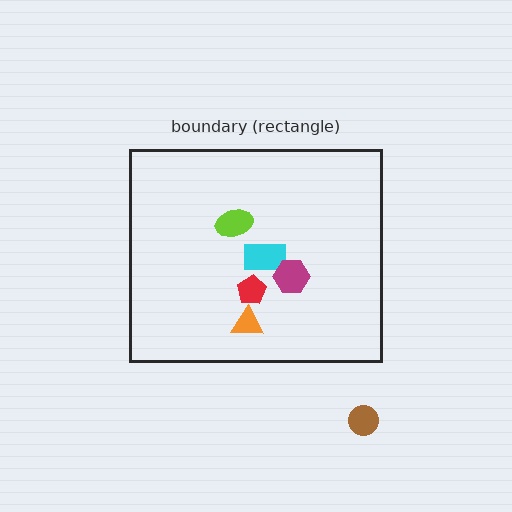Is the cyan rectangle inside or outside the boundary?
Inside.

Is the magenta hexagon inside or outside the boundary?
Inside.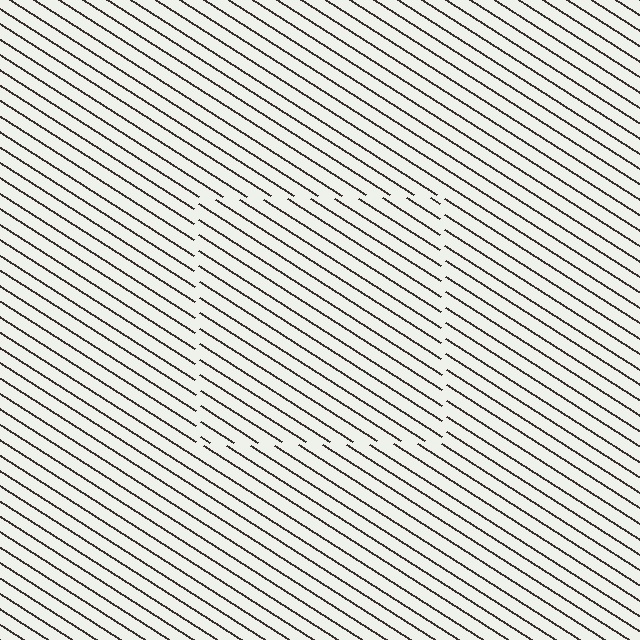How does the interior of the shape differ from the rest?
The interior of the shape contains the same grating, shifted by half a period — the contour is defined by the phase discontinuity where line-ends from the inner and outer gratings abut.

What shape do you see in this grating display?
An illusory square. The interior of the shape contains the same grating, shifted by half a period — the contour is defined by the phase discontinuity where line-ends from the inner and outer gratings abut.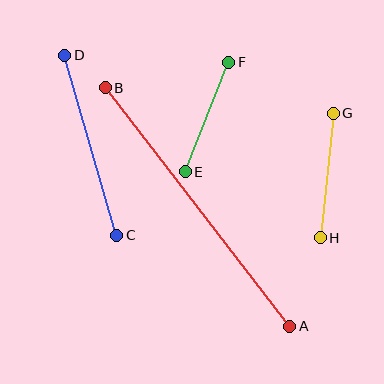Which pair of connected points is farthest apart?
Points A and B are farthest apart.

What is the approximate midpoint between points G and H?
The midpoint is at approximately (327, 175) pixels.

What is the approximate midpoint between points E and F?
The midpoint is at approximately (207, 117) pixels.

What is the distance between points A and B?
The distance is approximately 302 pixels.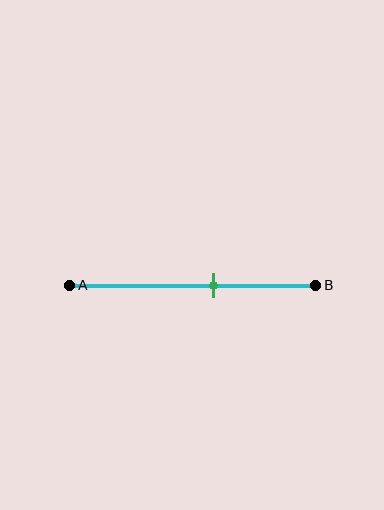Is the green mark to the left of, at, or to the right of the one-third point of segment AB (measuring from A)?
The green mark is to the right of the one-third point of segment AB.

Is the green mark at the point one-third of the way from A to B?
No, the mark is at about 60% from A, not at the 33% one-third point.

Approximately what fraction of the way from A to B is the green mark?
The green mark is approximately 60% of the way from A to B.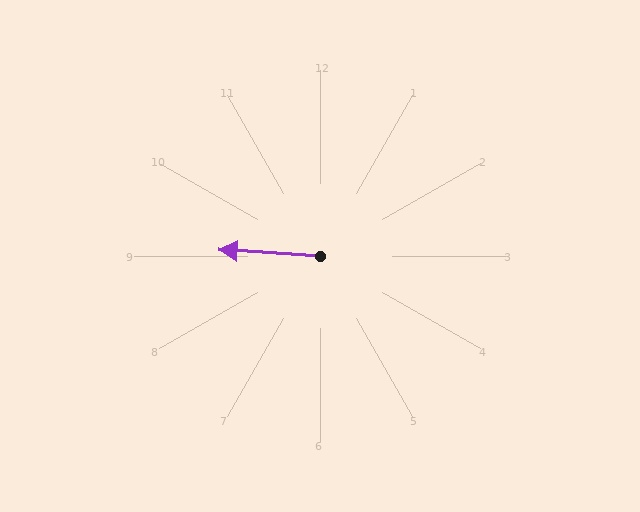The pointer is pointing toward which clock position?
Roughly 9 o'clock.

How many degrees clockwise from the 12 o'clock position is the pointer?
Approximately 273 degrees.